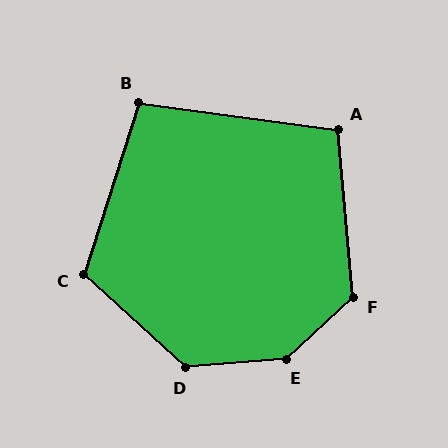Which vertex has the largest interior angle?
E, at approximately 142 degrees.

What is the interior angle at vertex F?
Approximately 128 degrees (obtuse).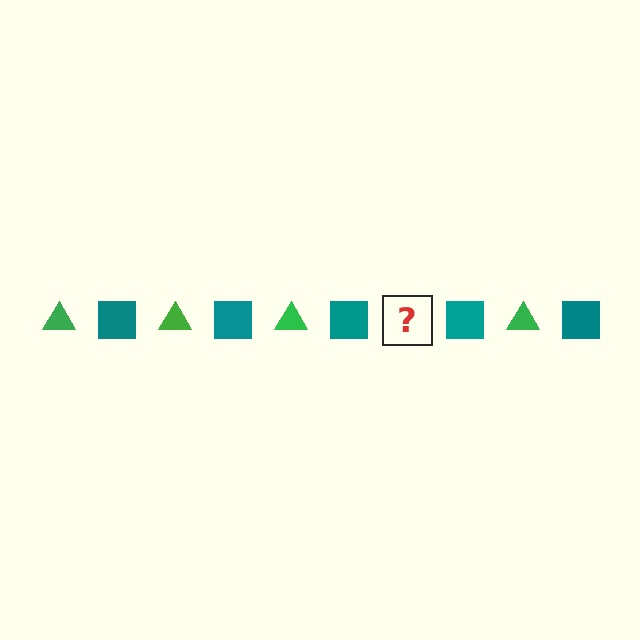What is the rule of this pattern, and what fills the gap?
The rule is that the pattern alternates between green triangle and teal square. The gap should be filled with a green triangle.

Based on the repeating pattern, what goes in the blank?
The blank should be a green triangle.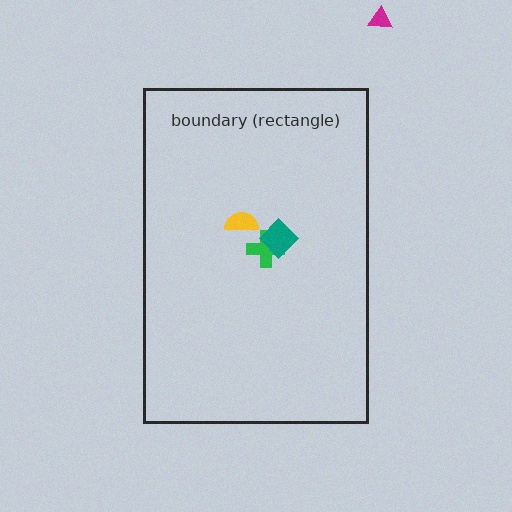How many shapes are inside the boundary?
3 inside, 1 outside.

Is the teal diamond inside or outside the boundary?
Inside.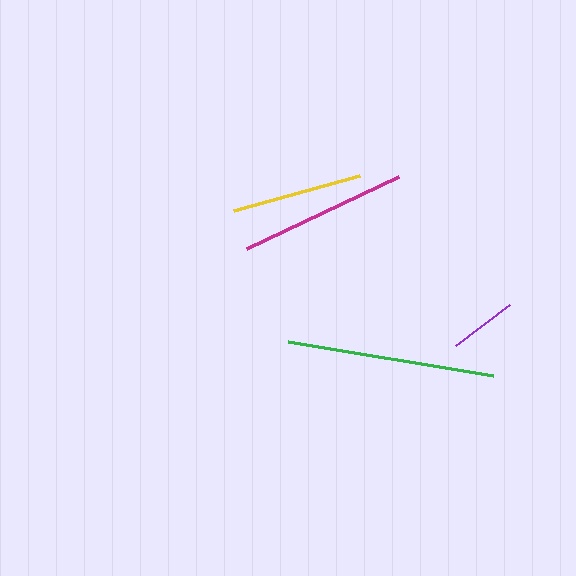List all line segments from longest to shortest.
From longest to shortest: green, magenta, yellow, purple.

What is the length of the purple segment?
The purple segment is approximately 68 pixels long.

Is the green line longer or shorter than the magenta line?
The green line is longer than the magenta line.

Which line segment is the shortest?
The purple line is the shortest at approximately 68 pixels.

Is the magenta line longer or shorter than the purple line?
The magenta line is longer than the purple line.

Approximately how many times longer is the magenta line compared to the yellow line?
The magenta line is approximately 1.3 times the length of the yellow line.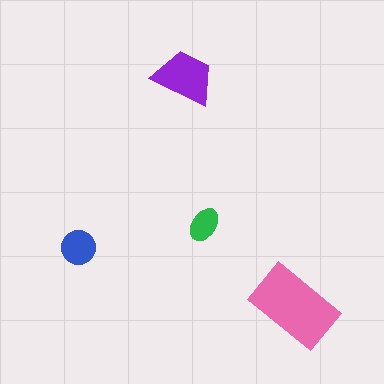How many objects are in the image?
There are 4 objects in the image.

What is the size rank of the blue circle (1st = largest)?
3rd.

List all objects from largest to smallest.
The pink rectangle, the purple trapezoid, the blue circle, the green ellipse.